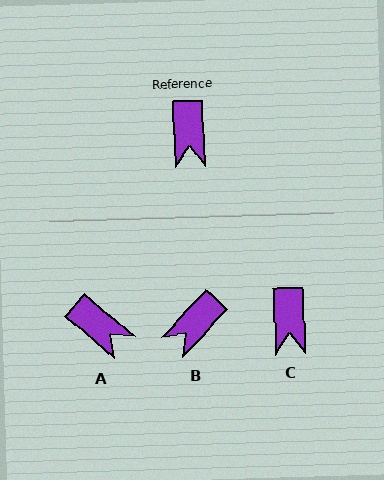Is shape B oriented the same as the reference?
No, it is off by about 46 degrees.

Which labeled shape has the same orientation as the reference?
C.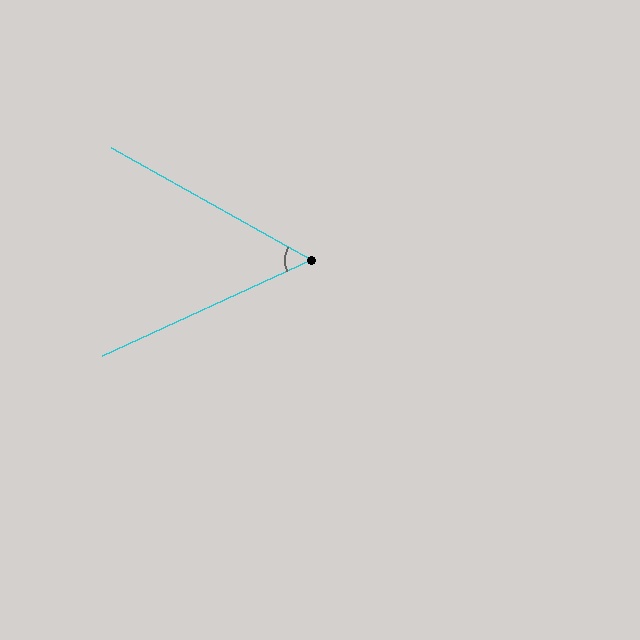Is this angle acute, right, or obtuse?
It is acute.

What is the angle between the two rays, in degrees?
Approximately 54 degrees.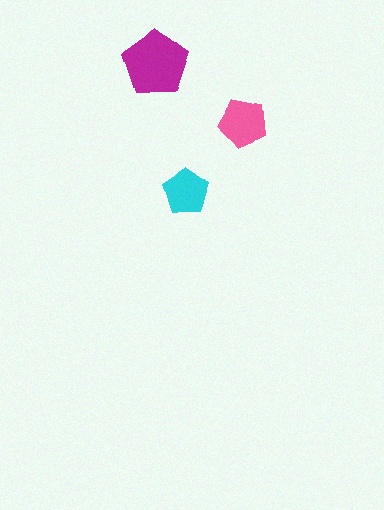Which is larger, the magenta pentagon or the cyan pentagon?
The magenta one.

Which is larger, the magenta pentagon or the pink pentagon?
The magenta one.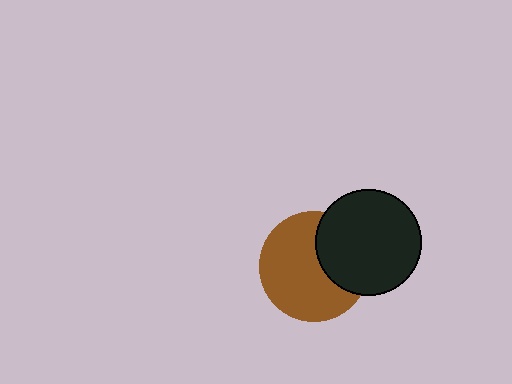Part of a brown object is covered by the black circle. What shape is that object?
It is a circle.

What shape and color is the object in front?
The object in front is a black circle.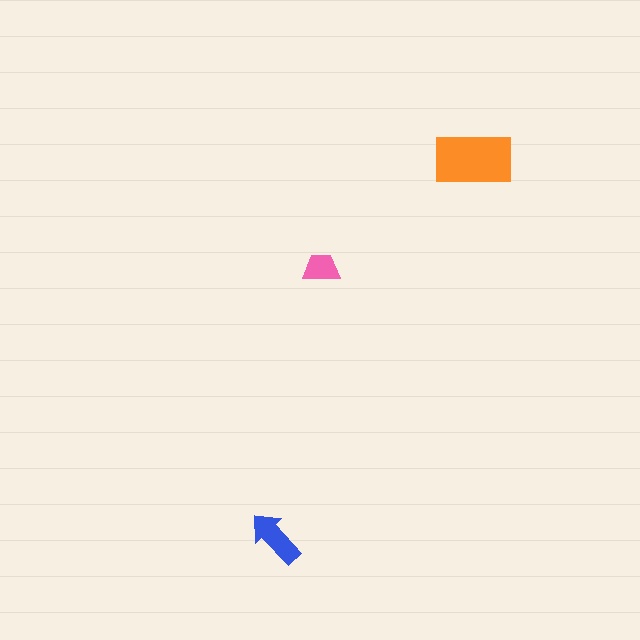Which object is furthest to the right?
The orange rectangle is rightmost.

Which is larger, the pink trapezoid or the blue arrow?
The blue arrow.